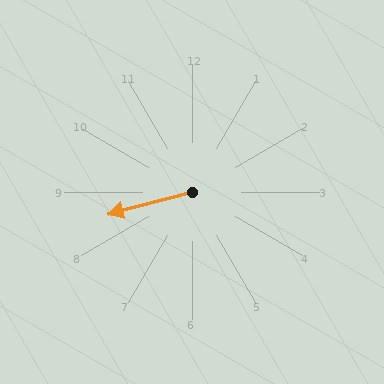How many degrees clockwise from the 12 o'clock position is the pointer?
Approximately 255 degrees.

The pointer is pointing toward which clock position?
Roughly 9 o'clock.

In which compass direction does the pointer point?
West.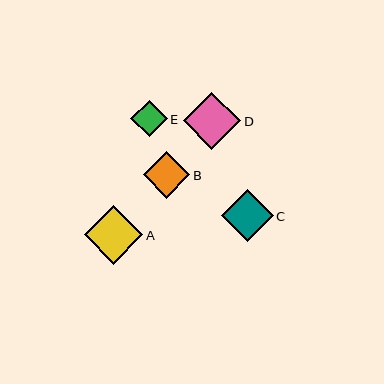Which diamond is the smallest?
Diamond E is the smallest with a size of approximately 36 pixels.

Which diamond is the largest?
Diamond A is the largest with a size of approximately 59 pixels.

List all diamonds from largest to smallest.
From largest to smallest: A, D, C, B, E.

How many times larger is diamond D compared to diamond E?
Diamond D is approximately 1.6 times the size of diamond E.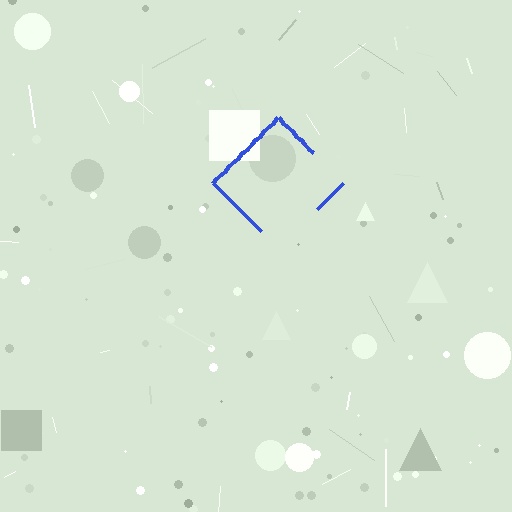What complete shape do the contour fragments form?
The contour fragments form a diamond.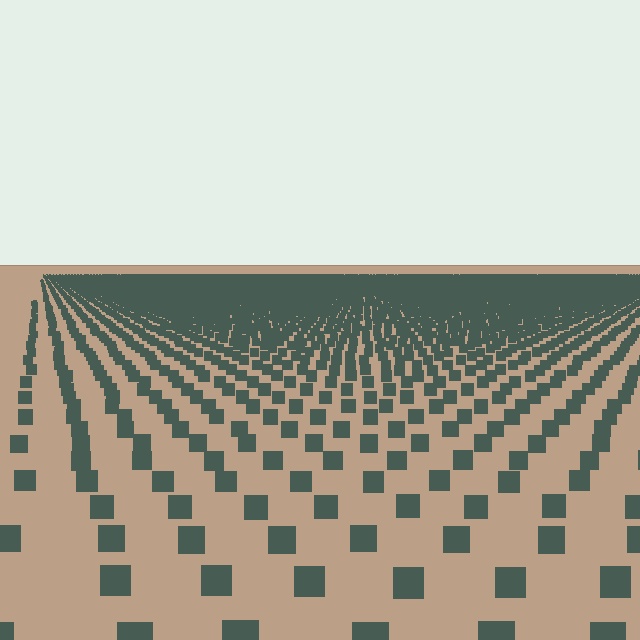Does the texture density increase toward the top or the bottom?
Density increases toward the top.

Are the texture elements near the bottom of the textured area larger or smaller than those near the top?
Larger. Near the bottom, elements are closer to the viewer and appear at a bigger on-screen size.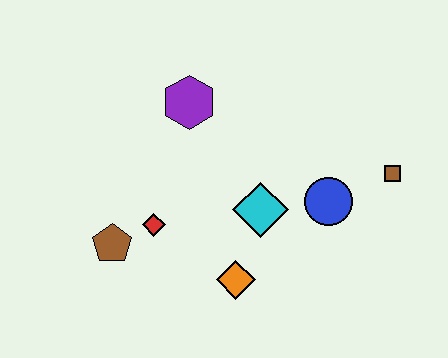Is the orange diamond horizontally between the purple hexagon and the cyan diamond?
Yes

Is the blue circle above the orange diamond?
Yes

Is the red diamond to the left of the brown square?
Yes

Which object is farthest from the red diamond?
The brown square is farthest from the red diamond.